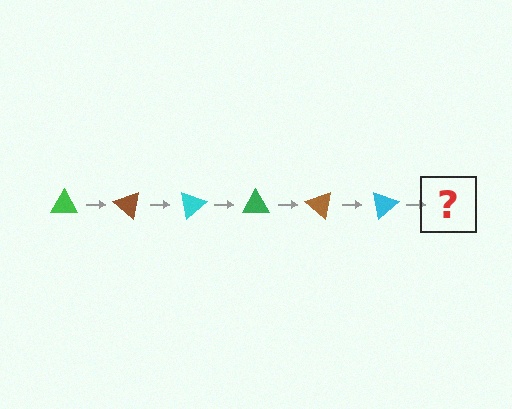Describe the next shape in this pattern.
It should be a green triangle, rotated 240 degrees from the start.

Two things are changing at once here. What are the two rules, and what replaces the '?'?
The two rules are that it rotates 40 degrees each step and the color cycles through green, brown, and cyan. The '?' should be a green triangle, rotated 240 degrees from the start.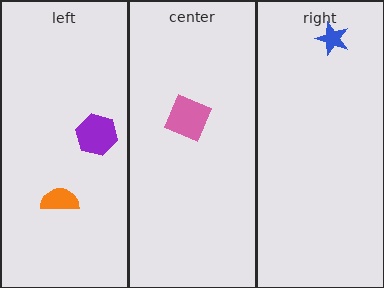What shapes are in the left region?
The orange semicircle, the purple hexagon.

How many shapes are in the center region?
1.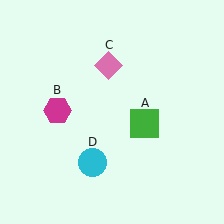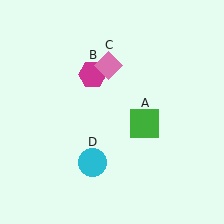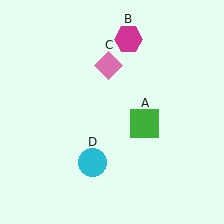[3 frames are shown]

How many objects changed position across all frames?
1 object changed position: magenta hexagon (object B).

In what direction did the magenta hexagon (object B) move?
The magenta hexagon (object B) moved up and to the right.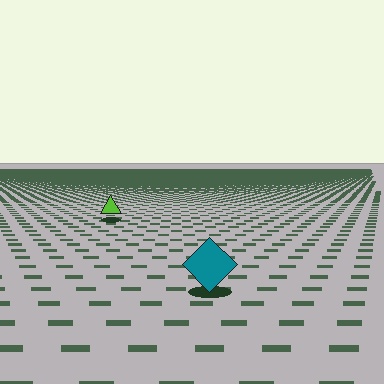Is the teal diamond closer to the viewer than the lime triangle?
Yes. The teal diamond is closer — you can tell from the texture gradient: the ground texture is coarser near it.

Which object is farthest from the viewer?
The lime triangle is farthest from the viewer. It appears smaller and the ground texture around it is denser.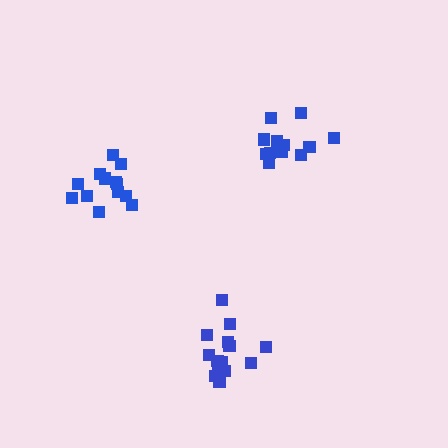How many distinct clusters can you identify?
There are 3 distinct clusters.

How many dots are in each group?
Group 1: 12 dots, Group 2: 13 dots, Group 3: 16 dots (41 total).